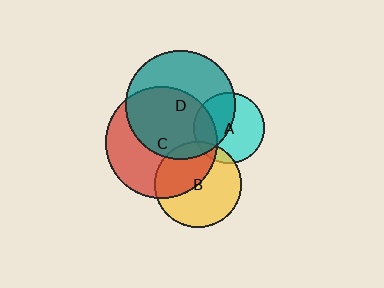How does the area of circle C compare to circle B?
Approximately 1.7 times.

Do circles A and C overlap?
Yes.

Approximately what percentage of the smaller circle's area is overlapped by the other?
Approximately 25%.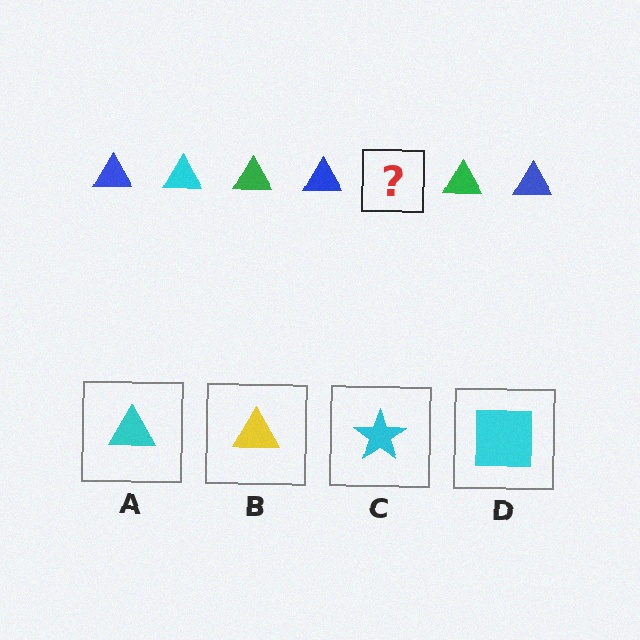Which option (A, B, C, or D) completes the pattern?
A.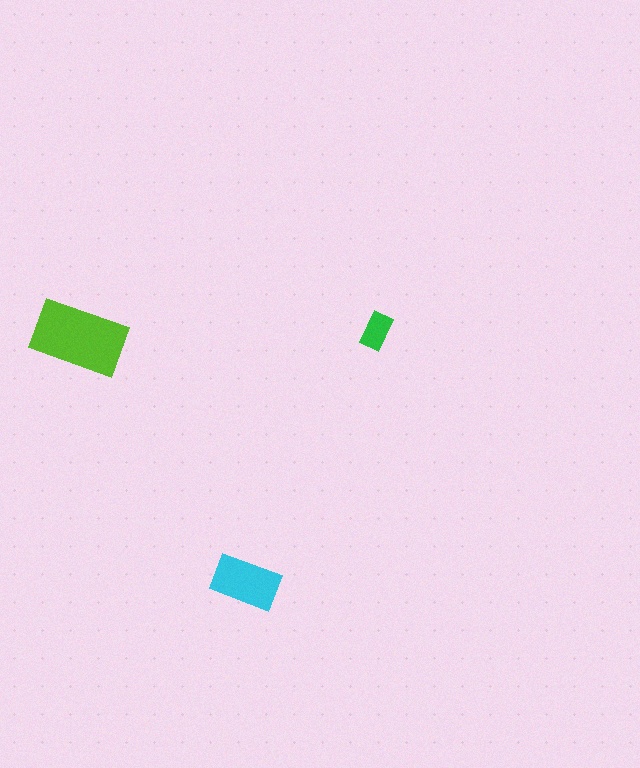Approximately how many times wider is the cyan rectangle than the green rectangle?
About 2 times wider.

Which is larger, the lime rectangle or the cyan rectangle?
The lime one.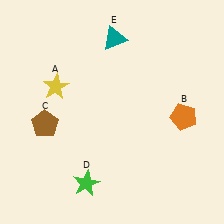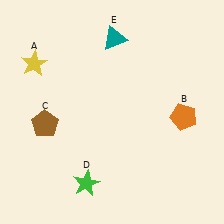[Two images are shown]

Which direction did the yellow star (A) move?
The yellow star (A) moved up.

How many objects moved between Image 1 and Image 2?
1 object moved between the two images.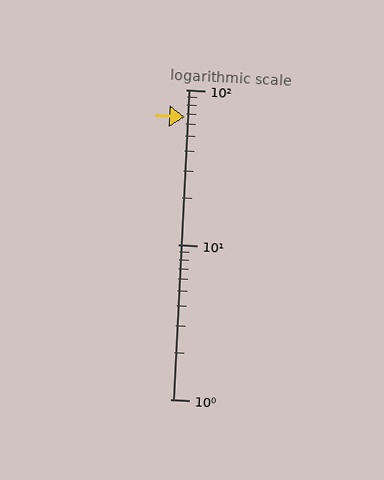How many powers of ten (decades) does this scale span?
The scale spans 2 decades, from 1 to 100.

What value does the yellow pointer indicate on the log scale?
The pointer indicates approximately 66.